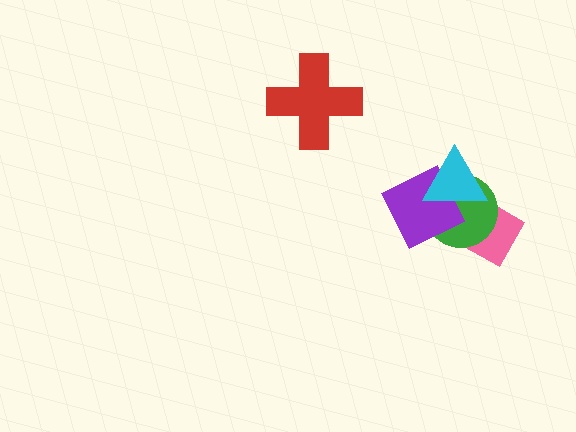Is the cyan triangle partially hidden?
No, no other shape covers it.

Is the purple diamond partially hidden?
Yes, it is partially covered by another shape.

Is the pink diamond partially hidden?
Yes, it is partially covered by another shape.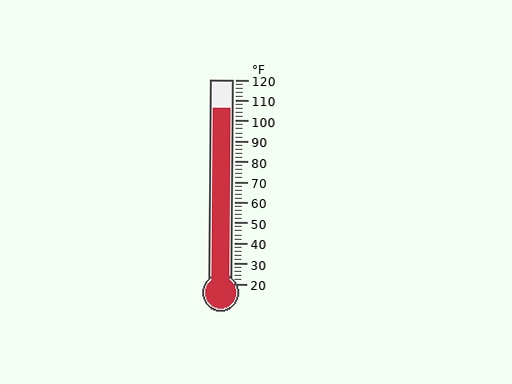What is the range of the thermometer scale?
The thermometer scale ranges from 20°F to 120°F.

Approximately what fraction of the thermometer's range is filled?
The thermometer is filled to approximately 85% of its range.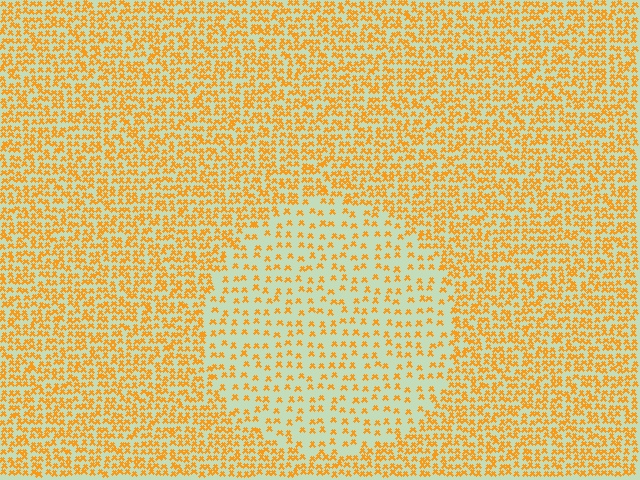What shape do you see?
I see a circle.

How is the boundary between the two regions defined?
The boundary is defined by a change in element density (approximately 2.2x ratio). All elements are the same color, size, and shape.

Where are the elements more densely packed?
The elements are more densely packed outside the circle boundary.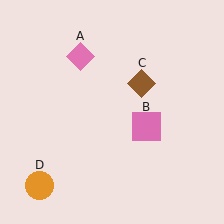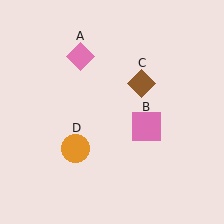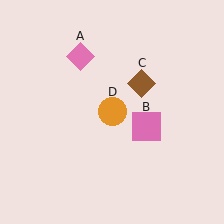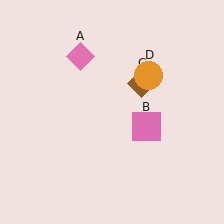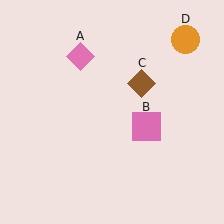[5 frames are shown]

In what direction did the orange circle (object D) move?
The orange circle (object D) moved up and to the right.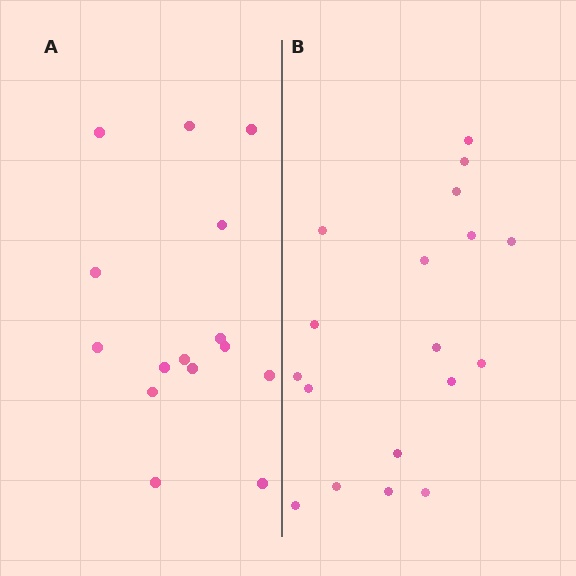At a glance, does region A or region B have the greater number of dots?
Region B (the right region) has more dots.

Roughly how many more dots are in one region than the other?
Region B has just a few more — roughly 2 or 3 more dots than region A.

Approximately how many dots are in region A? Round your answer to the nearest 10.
About 20 dots. (The exact count is 15, which rounds to 20.)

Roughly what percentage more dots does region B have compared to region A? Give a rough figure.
About 20% more.